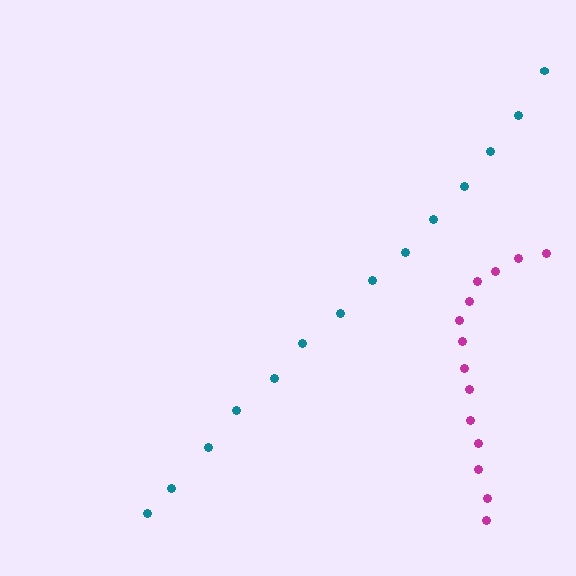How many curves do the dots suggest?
There are 2 distinct paths.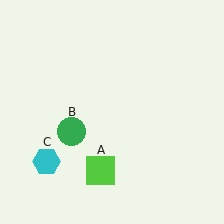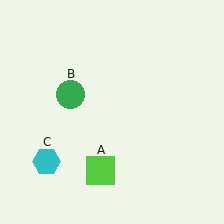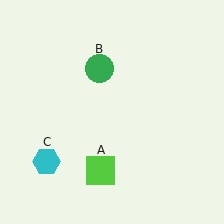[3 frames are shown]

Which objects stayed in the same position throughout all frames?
Lime square (object A) and cyan hexagon (object C) remained stationary.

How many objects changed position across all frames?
1 object changed position: green circle (object B).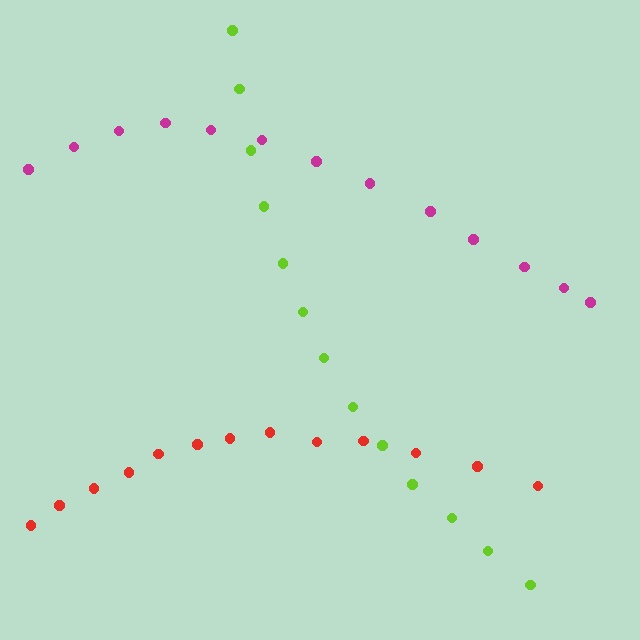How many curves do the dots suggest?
There are 3 distinct paths.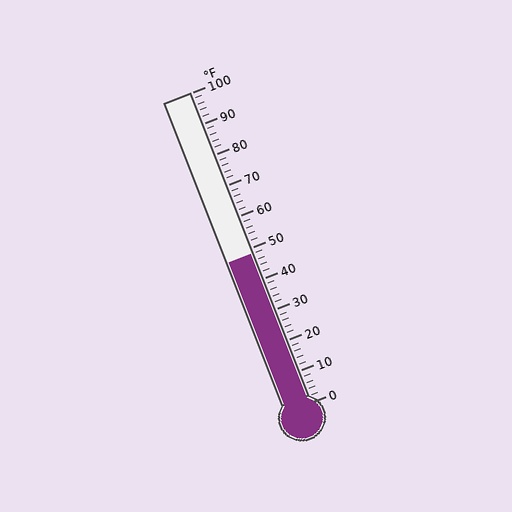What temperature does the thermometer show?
The thermometer shows approximately 48°F.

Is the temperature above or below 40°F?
The temperature is above 40°F.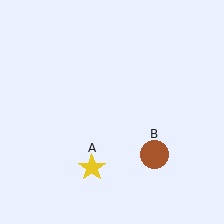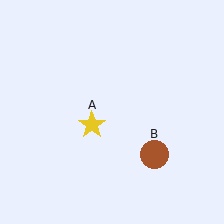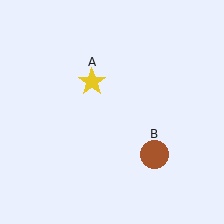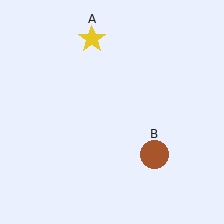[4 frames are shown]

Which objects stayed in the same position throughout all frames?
Brown circle (object B) remained stationary.